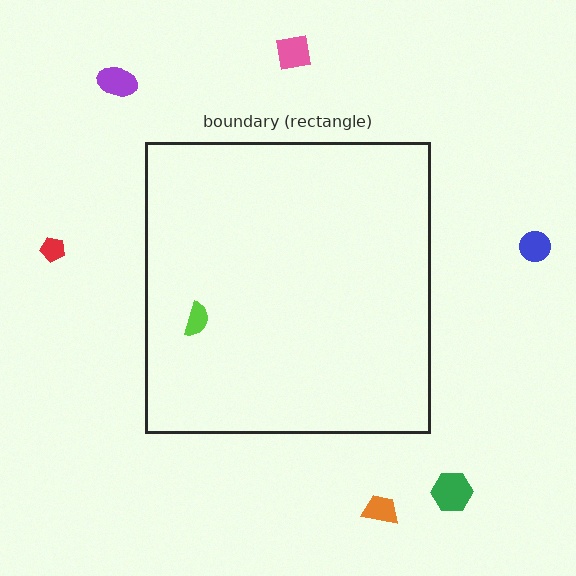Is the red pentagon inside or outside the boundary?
Outside.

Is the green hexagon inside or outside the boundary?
Outside.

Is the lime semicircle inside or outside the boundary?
Inside.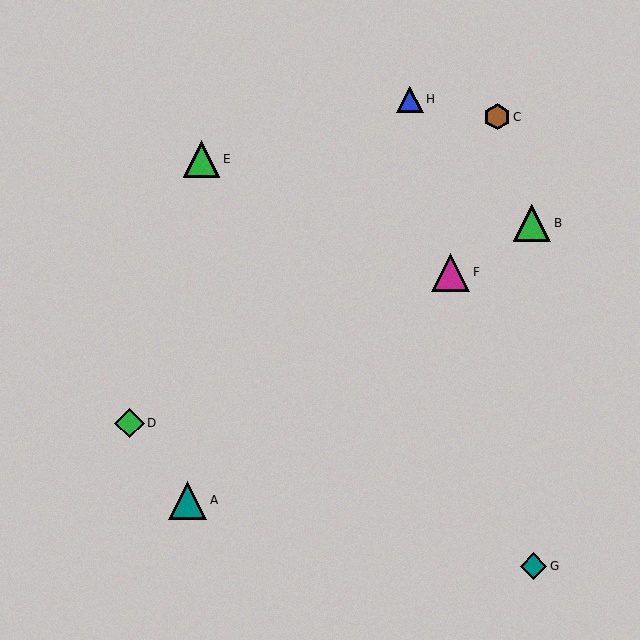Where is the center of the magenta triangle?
The center of the magenta triangle is at (451, 272).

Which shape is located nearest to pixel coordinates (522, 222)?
The green triangle (labeled B) at (532, 223) is nearest to that location.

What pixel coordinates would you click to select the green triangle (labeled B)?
Click at (532, 223) to select the green triangle B.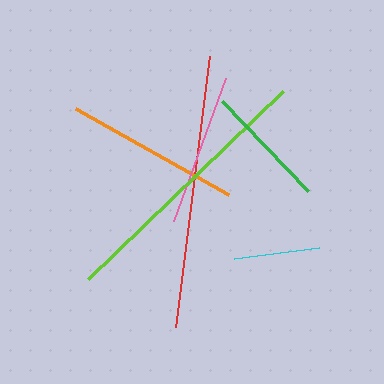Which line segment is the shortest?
The cyan line is the shortest at approximately 85 pixels.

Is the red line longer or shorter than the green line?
The red line is longer than the green line.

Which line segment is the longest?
The red line is the longest at approximately 273 pixels.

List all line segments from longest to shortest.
From longest to shortest: red, lime, orange, pink, green, cyan.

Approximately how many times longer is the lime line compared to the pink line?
The lime line is approximately 1.8 times the length of the pink line.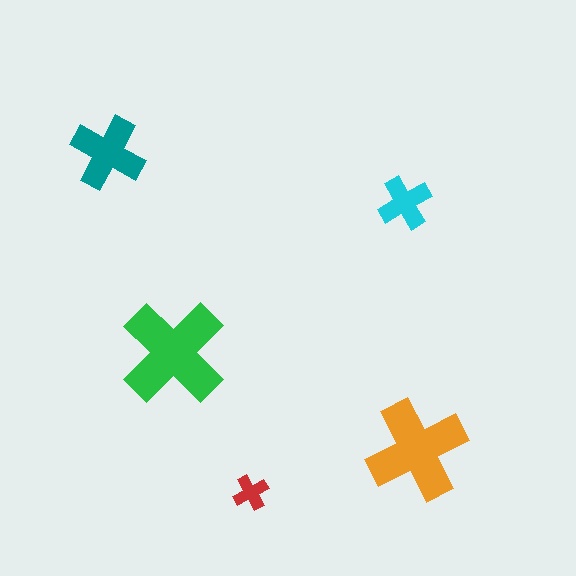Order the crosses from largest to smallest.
the green one, the orange one, the teal one, the cyan one, the red one.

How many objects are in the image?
There are 5 objects in the image.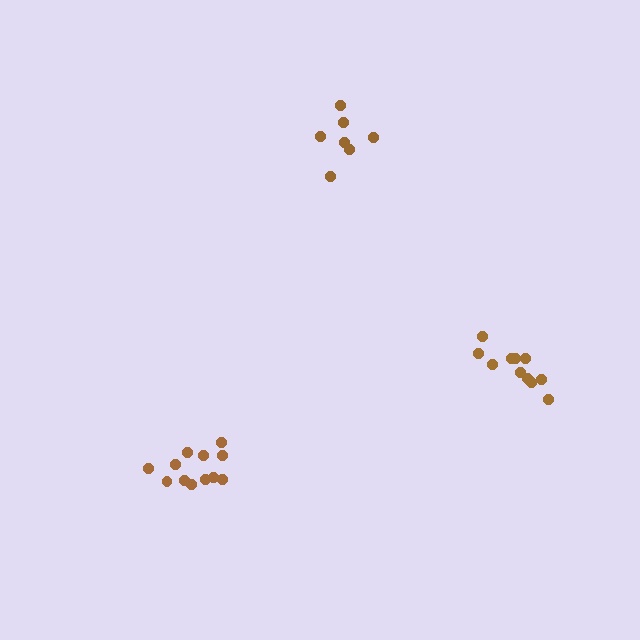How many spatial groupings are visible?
There are 3 spatial groupings.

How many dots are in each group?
Group 1: 11 dots, Group 2: 7 dots, Group 3: 12 dots (30 total).